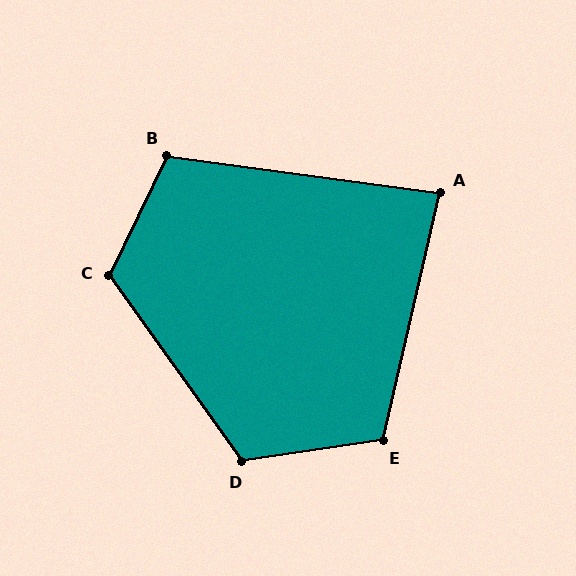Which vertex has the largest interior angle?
C, at approximately 119 degrees.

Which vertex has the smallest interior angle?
A, at approximately 85 degrees.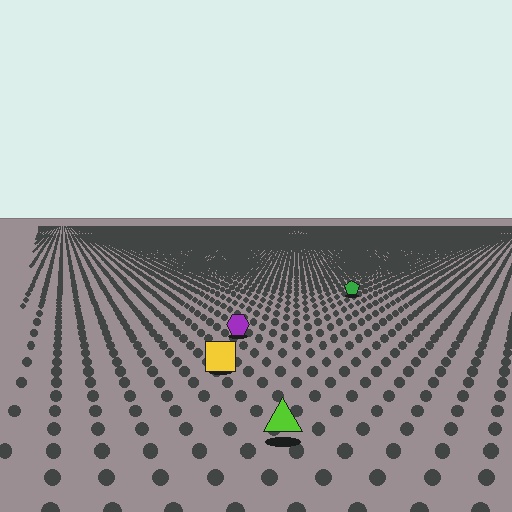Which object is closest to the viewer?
The lime triangle is closest. The texture marks near it are larger and more spread out.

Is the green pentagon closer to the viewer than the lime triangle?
No. The lime triangle is closer — you can tell from the texture gradient: the ground texture is coarser near it.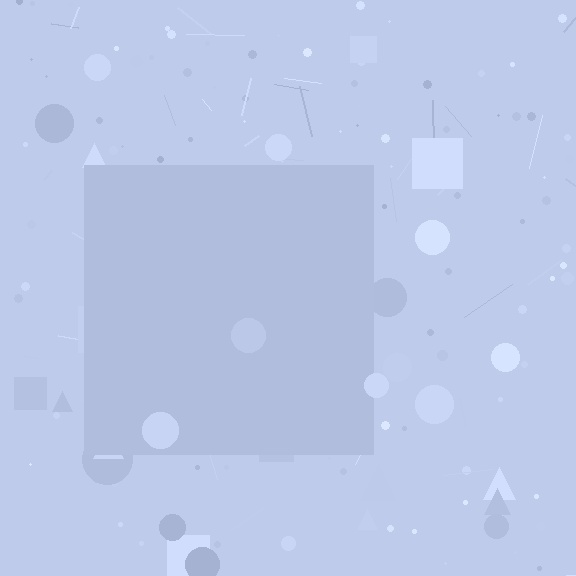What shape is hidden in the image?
A square is hidden in the image.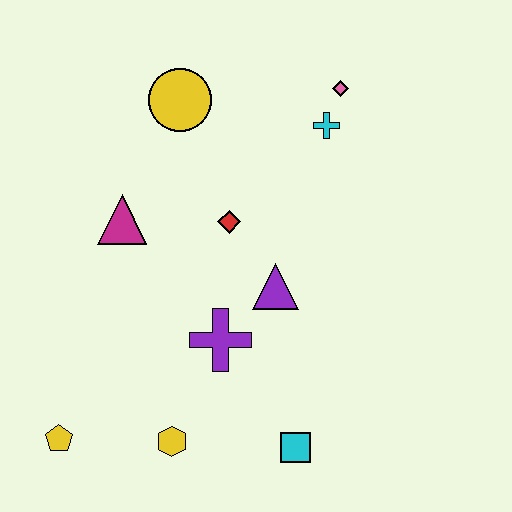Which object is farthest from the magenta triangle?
The cyan square is farthest from the magenta triangle.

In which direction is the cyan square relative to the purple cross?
The cyan square is below the purple cross.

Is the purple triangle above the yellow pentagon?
Yes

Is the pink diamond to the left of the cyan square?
No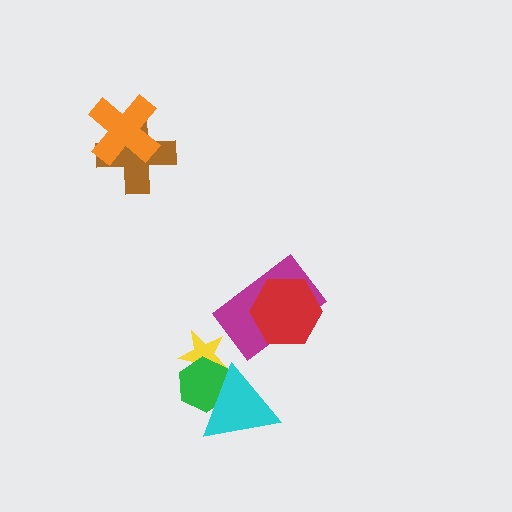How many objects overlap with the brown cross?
1 object overlaps with the brown cross.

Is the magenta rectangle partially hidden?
Yes, it is partially covered by another shape.